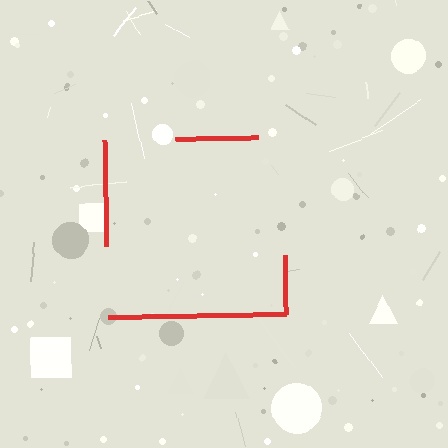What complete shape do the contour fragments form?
The contour fragments form a square.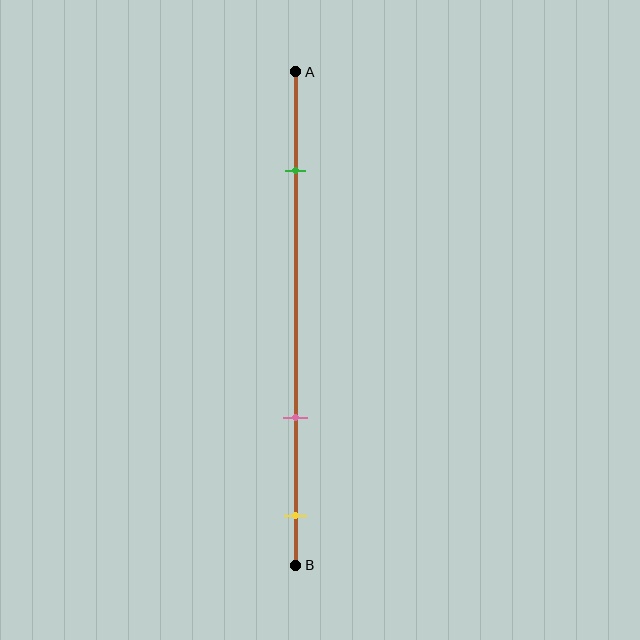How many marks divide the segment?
There are 3 marks dividing the segment.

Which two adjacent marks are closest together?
The pink and yellow marks are the closest adjacent pair.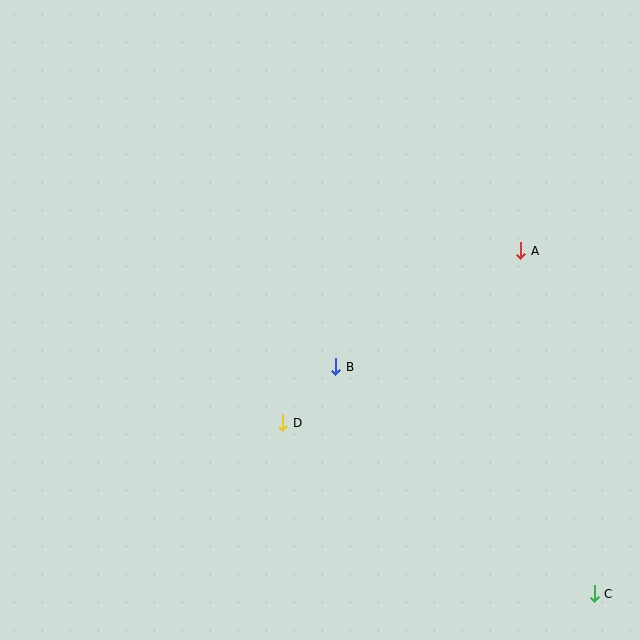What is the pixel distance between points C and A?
The distance between C and A is 351 pixels.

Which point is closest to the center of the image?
Point B at (336, 367) is closest to the center.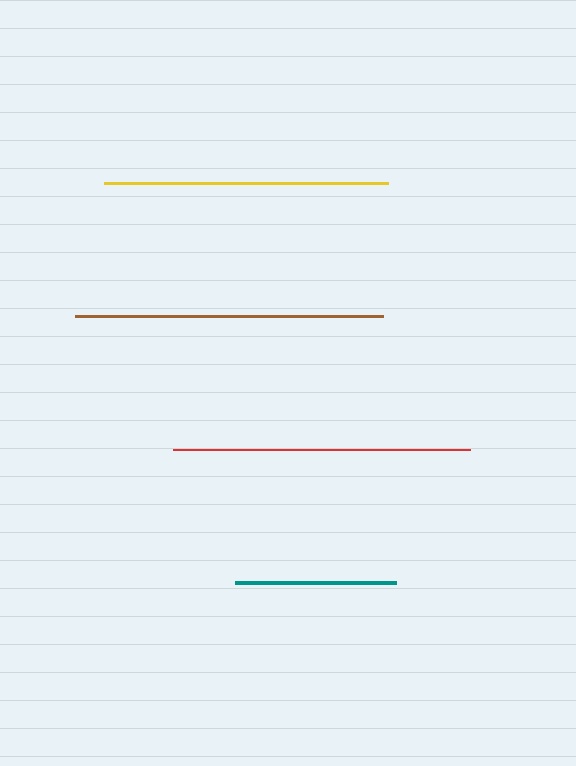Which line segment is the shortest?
The teal line is the shortest at approximately 161 pixels.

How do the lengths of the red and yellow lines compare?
The red and yellow lines are approximately the same length.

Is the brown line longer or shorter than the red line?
The brown line is longer than the red line.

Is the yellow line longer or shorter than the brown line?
The brown line is longer than the yellow line.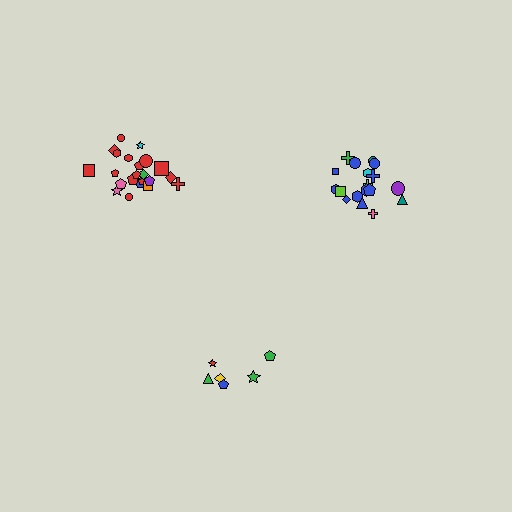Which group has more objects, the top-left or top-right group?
The top-left group.